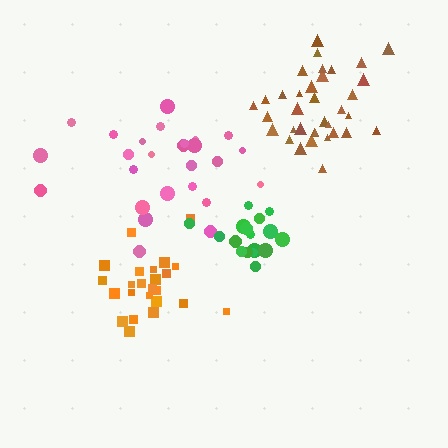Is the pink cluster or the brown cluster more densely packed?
Brown.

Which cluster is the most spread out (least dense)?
Pink.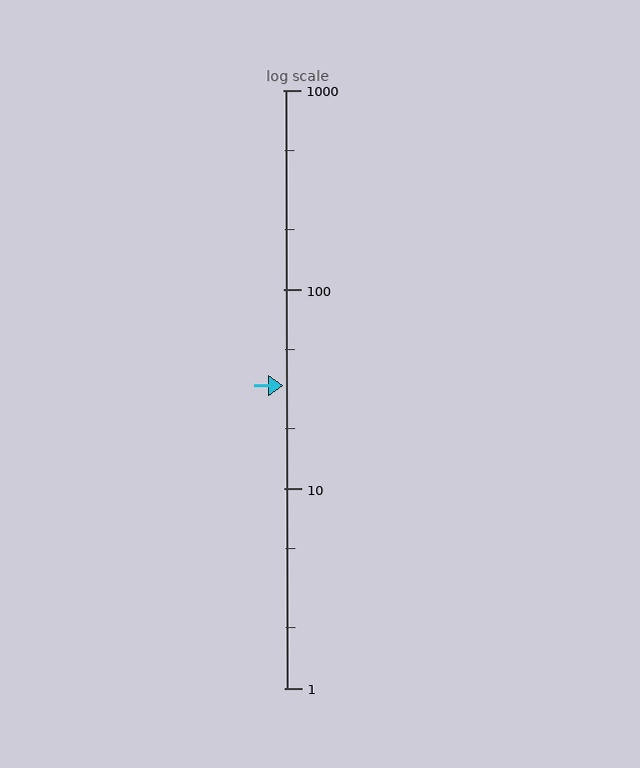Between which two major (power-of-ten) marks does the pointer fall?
The pointer is between 10 and 100.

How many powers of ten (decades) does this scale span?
The scale spans 3 decades, from 1 to 1000.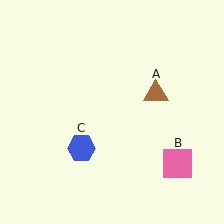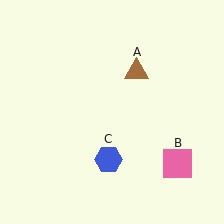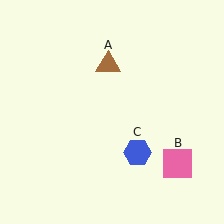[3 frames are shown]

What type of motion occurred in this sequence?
The brown triangle (object A), blue hexagon (object C) rotated counterclockwise around the center of the scene.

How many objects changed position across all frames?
2 objects changed position: brown triangle (object A), blue hexagon (object C).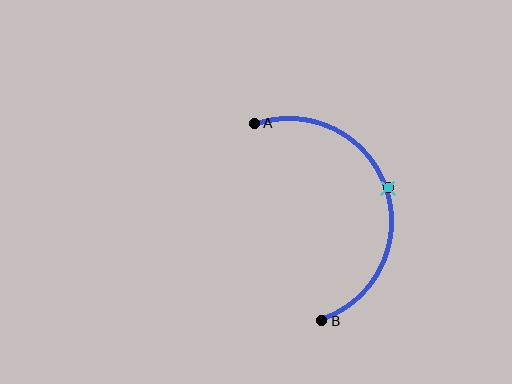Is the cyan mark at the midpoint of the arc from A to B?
Yes. The cyan mark lies on the arc at equal arc-length from both A and B — it is the arc midpoint.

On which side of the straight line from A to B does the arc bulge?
The arc bulges to the right of the straight line connecting A and B.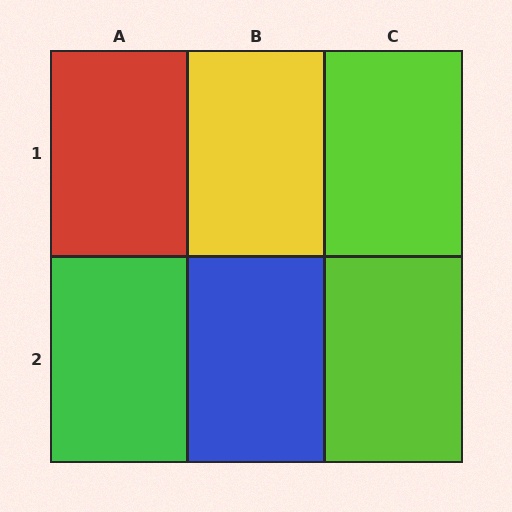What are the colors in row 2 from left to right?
Green, blue, lime.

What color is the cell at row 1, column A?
Red.